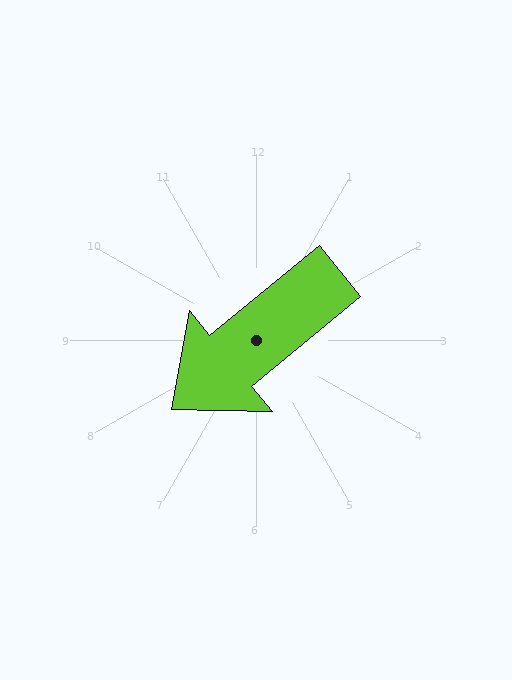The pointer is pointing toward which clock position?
Roughly 8 o'clock.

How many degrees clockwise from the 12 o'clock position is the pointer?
Approximately 231 degrees.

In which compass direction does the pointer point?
Southwest.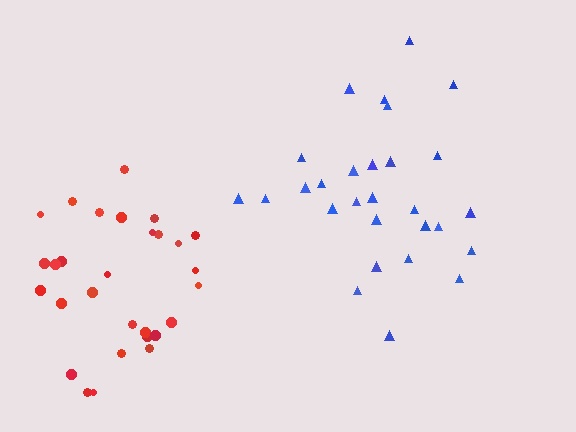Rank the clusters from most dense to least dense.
red, blue.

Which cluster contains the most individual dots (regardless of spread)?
Red (29).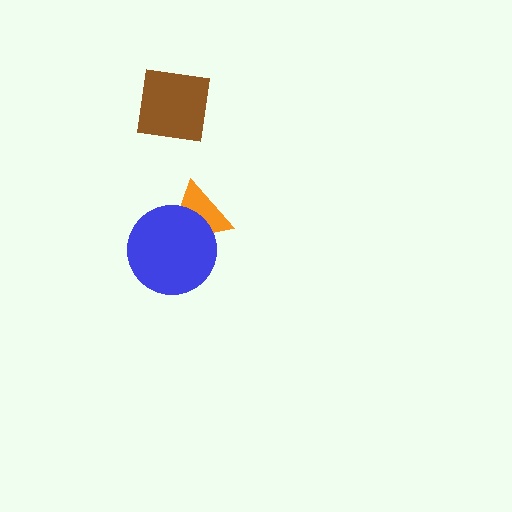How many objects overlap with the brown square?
0 objects overlap with the brown square.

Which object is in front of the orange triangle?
The blue circle is in front of the orange triangle.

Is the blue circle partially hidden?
No, no other shape covers it.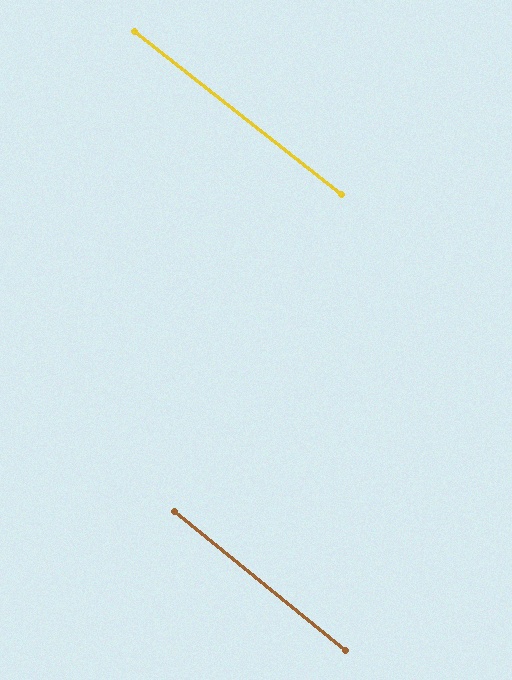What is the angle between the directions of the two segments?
Approximately 1 degree.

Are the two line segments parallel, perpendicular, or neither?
Parallel — their directions differ by only 1.1°.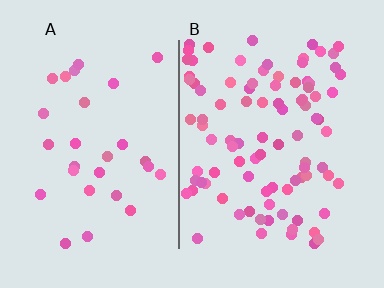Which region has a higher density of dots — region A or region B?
B (the right).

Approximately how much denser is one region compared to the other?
Approximately 3.2× — region B over region A.